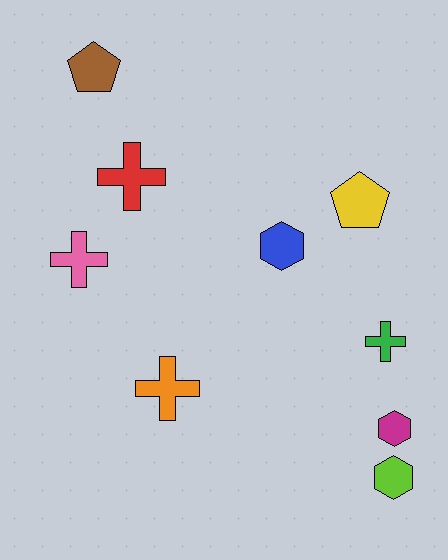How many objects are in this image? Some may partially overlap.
There are 9 objects.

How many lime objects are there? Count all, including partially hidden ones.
There is 1 lime object.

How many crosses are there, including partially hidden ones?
There are 4 crosses.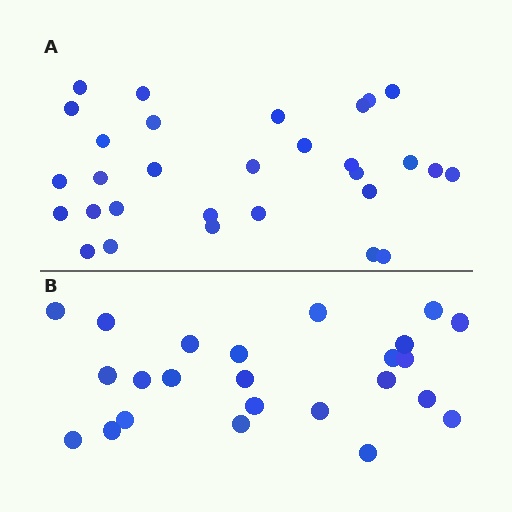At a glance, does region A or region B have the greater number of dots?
Region A (the top region) has more dots.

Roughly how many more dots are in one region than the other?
Region A has about 6 more dots than region B.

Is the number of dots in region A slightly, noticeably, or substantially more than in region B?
Region A has noticeably more, but not dramatically so. The ratio is roughly 1.2 to 1.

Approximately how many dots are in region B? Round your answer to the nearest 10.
About 20 dots. (The exact count is 24, which rounds to 20.)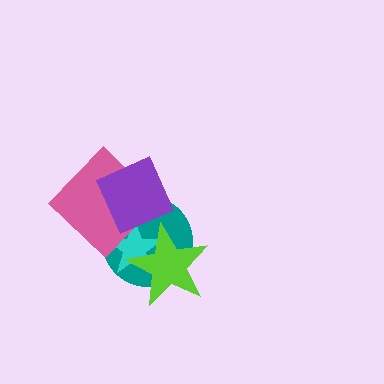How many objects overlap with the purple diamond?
3 objects overlap with the purple diamond.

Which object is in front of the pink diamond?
The purple diamond is in front of the pink diamond.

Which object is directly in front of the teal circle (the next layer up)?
The cyan star is directly in front of the teal circle.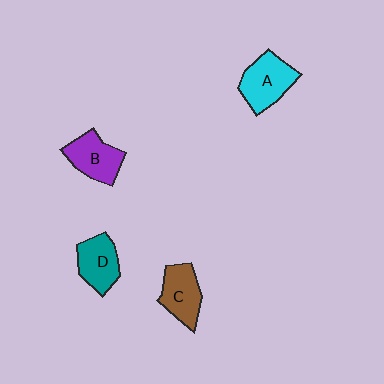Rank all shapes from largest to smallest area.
From largest to smallest: A (cyan), B (purple), C (brown), D (teal).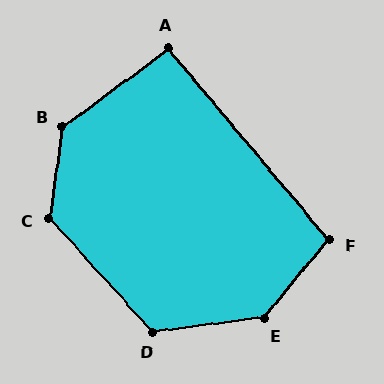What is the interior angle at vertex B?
Approximately 134 degrees (obtuse).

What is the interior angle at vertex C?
Approximately 130 degrees (obtuse).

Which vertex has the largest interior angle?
E, at approximately 137 degrees.